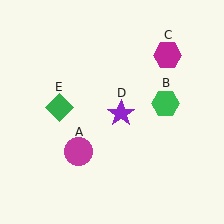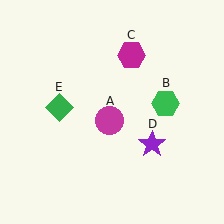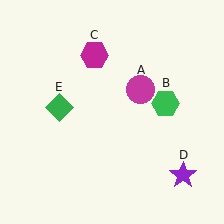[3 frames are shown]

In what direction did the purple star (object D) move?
The purple star (object D) moved down and to the right.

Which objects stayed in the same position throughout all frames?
Green hexagon (object B) and green diamond (object E) remained stationary.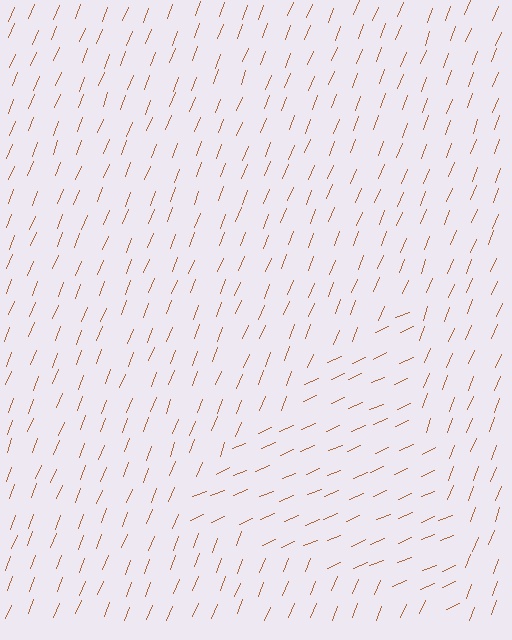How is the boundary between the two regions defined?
The boundary is defined purely by a change in line orientation (approximately 45 degrees difference). All lines are the same color and thickness.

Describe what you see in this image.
The image is filled with small brown line segments. A triangle region in the image has lines oriented differently from the surrounding lines, creating a visible texture boundary.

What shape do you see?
I see a triangle.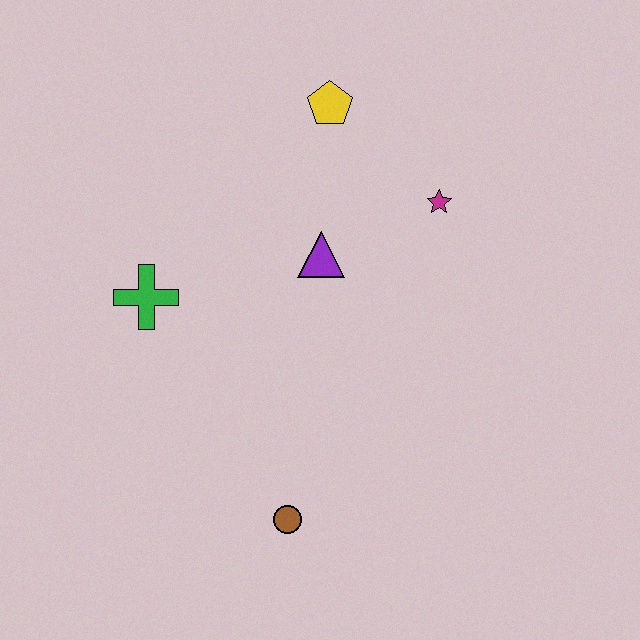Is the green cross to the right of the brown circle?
No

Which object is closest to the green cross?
The purple triangle is closest to the green cross.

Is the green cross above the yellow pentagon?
No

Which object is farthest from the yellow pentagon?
The brown circle is farthest from the yellow pentagon.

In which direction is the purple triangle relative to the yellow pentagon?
The purple triangle is below the yellow pentagon.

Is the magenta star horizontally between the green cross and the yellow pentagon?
No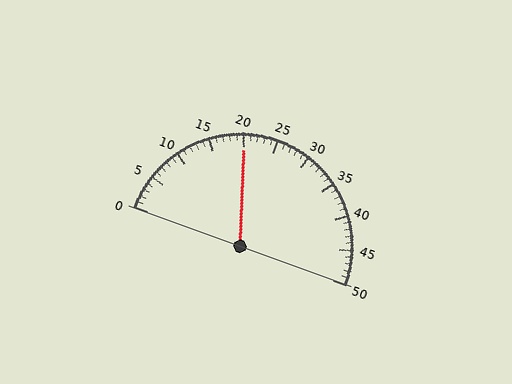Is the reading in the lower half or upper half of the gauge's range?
The reading is in the lower half of the range (0 to 50).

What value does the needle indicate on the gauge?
The needle indicates approximately 20.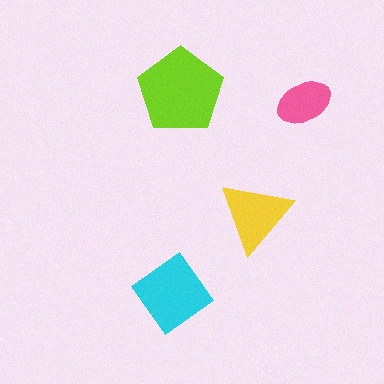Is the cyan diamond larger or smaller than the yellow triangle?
Larger.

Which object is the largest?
The lime pentagon.